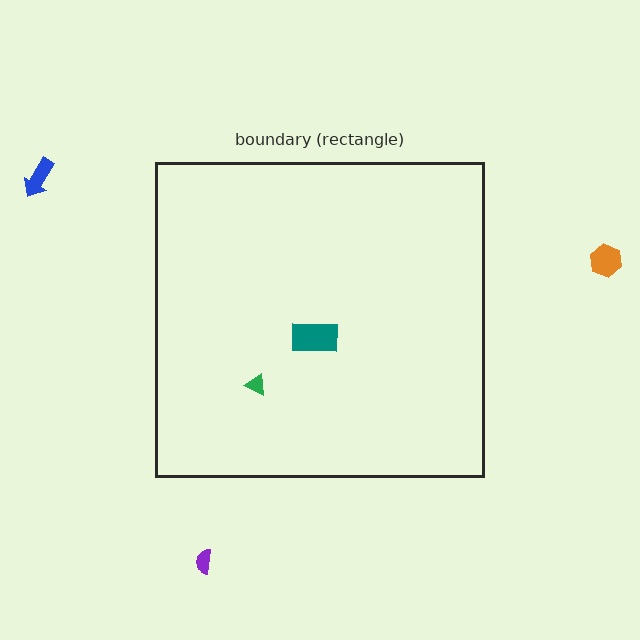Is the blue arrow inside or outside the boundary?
Outside.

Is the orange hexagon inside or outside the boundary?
Outside.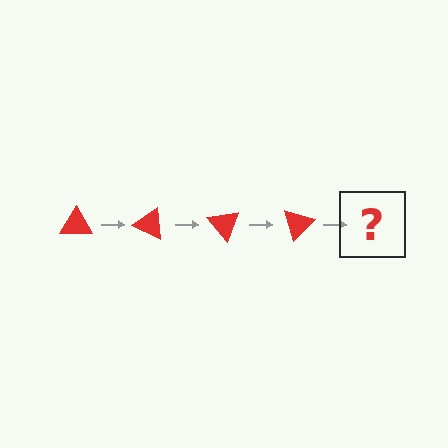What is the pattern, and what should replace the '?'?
The pattern is that the triangle rotates 25 degrees each step. The '?' should be a red triangle rotated 100 degrees.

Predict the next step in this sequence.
The next step is a red triangle rotated 100 degrees.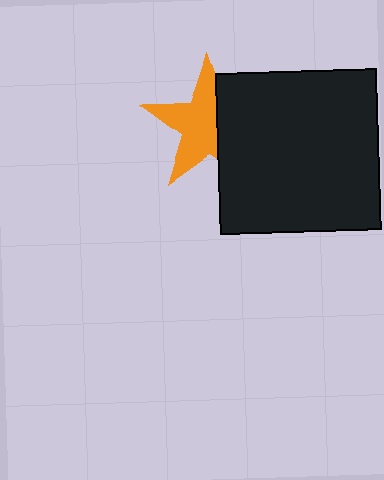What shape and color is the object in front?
The object in front is a black square.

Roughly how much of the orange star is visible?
About half of it is visible (roughly 60%).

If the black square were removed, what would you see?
You would see the complete orange star.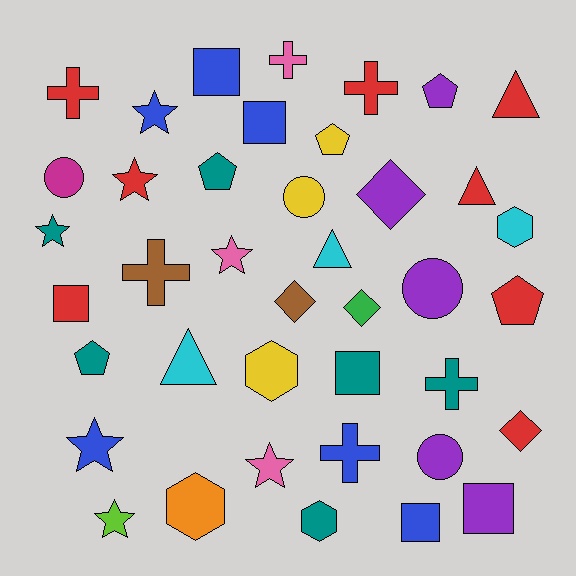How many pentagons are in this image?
There are 5 pentagons.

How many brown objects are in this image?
There are 2 brown objects.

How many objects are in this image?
There are 40 objects.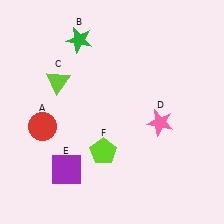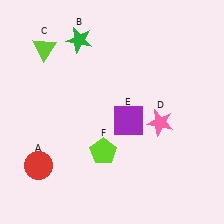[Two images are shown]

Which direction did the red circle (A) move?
The red circle (A) moved down.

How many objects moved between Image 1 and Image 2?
3 objects moved between the two images.